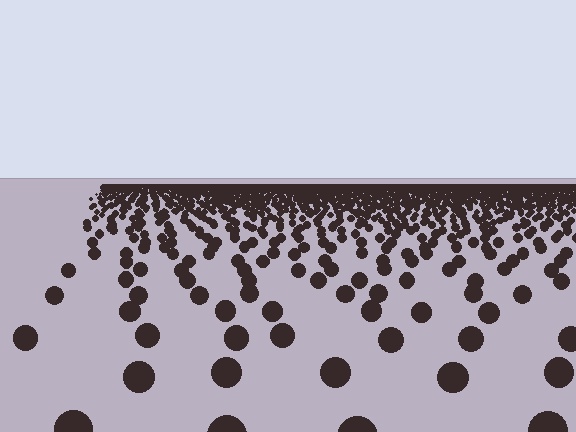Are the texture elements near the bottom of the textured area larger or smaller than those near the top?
Larger. Near the bottom, elements are closer to the viewer and appear at a bigger on-screen size.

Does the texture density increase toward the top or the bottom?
Density increases toward the top.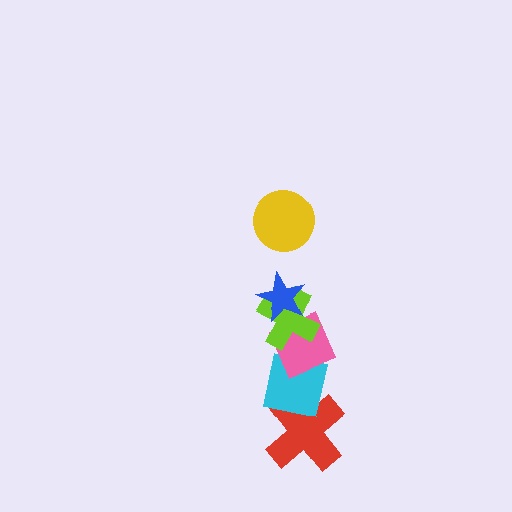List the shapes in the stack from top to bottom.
From top to bottom: the yellow circle, the blue star, the lime cross, the pink diamond, the cyan square, the red cross.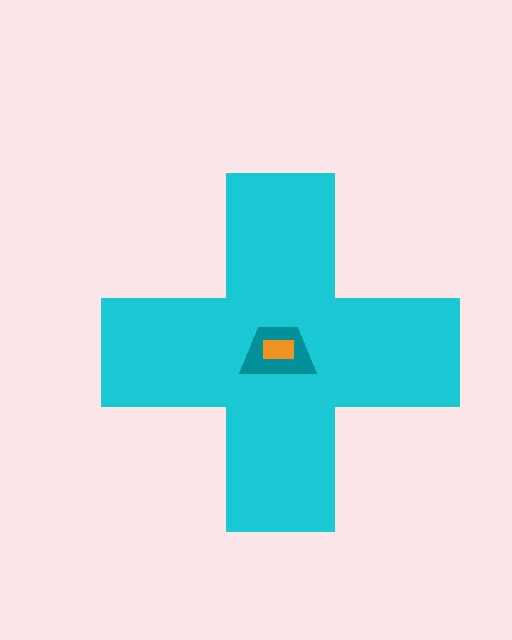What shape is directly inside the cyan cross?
The teal trapezoid.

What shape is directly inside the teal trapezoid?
The orange rectangle.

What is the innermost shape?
The orange rectangle.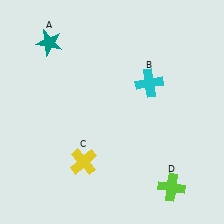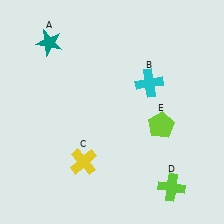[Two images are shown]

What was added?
A lime pentagon (E) was added in Image 2.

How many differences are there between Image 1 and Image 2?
There is 1 difference between the two images.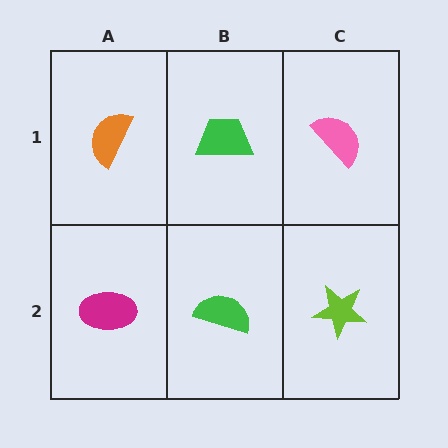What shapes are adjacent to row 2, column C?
A pink semicircle (row 1, column C), a green semicircle (row 2, column B).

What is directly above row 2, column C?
A pink semicircle.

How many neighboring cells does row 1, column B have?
3.